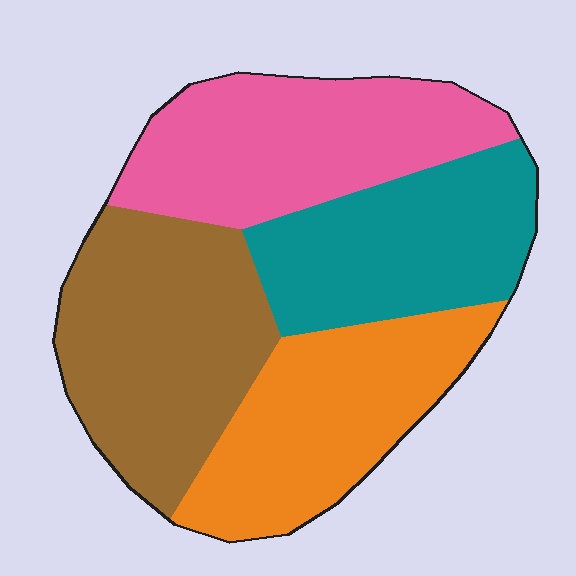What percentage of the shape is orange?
Orange takes up about one quarter (1/4) of the shape.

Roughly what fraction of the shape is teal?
Teal covers around 25% of the shape.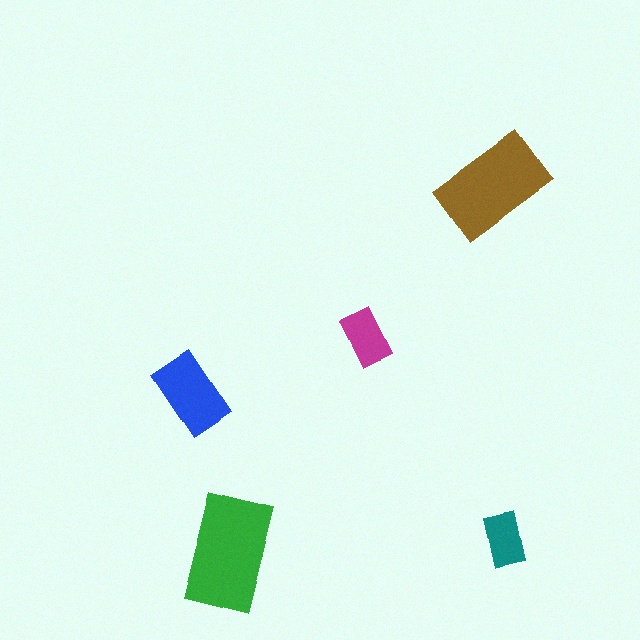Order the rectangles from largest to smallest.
the green one, the brown one, the blue one, the magenta one, the teal one.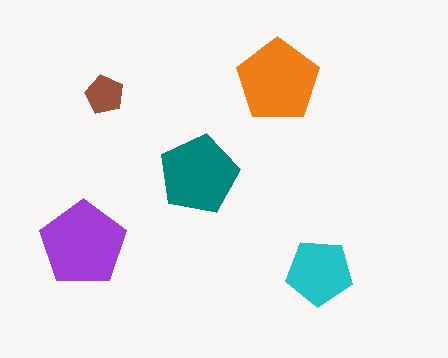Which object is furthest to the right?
The cyan pentagon is rightmost.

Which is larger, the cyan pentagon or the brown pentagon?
The cyan one.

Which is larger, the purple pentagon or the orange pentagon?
The purple one.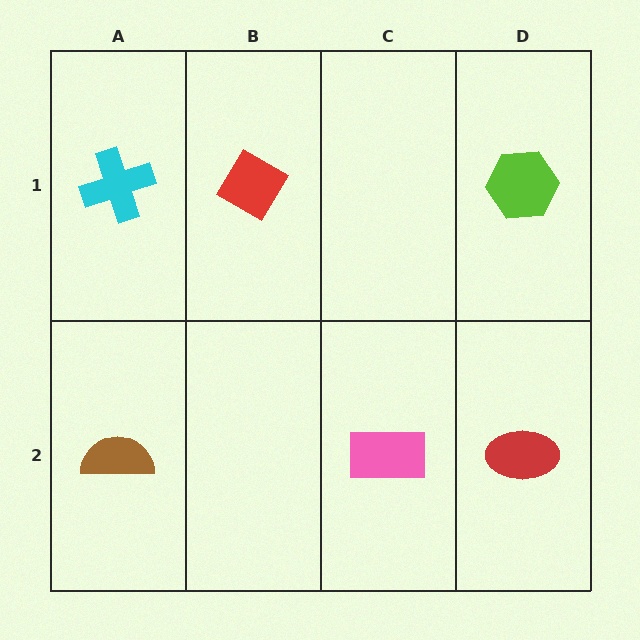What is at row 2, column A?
A brown semicircle.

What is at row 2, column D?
A red ellipse.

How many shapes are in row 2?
3 shapes.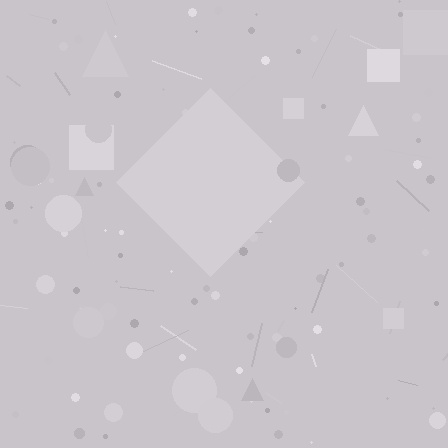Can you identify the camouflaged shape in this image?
The camouflaged shape is a diamond.